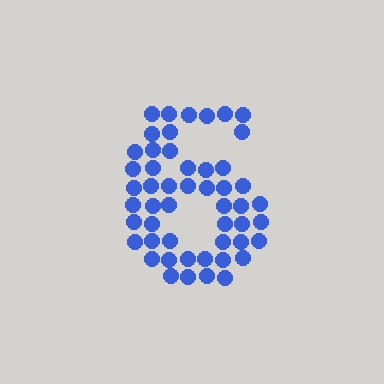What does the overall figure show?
The overall figure shows the digit 6.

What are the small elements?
The small elements are circles.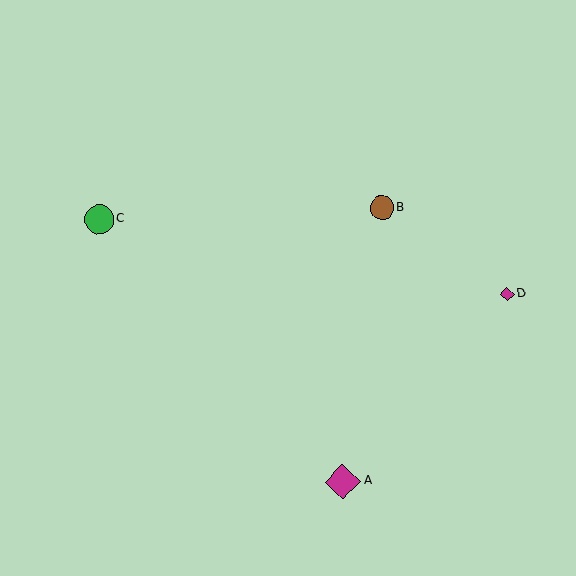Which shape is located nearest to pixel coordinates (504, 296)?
The magenta diamond (labeled D) at (507, 294) is nearest to that location.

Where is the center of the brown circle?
The center of the brown circle is at (382, 208).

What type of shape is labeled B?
Shape B is a brown circle.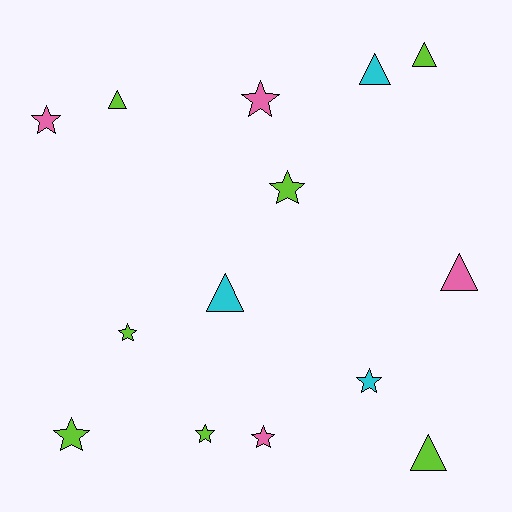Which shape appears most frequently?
Star, with 8 objects.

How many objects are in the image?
There are 14 objects.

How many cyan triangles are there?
There are 2 cyan triangles.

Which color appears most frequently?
Lime, with 7 objects.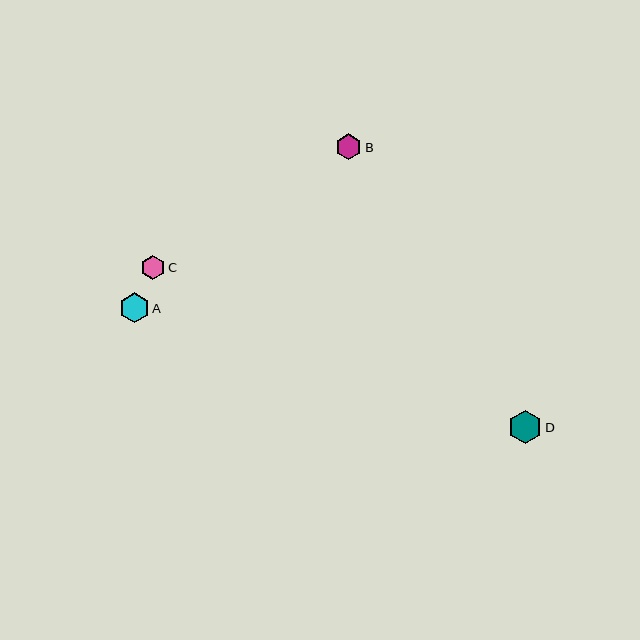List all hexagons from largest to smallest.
From largest to smallest: D, A, B, C.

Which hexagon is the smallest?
Hexagon C is the smallest with a size of approximately 24 pixels.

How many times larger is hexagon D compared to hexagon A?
Hexagon D is approximately 1.1 times the size of hexagon A.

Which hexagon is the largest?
Hexagon D is the largest with a size of approximately 33 pixels.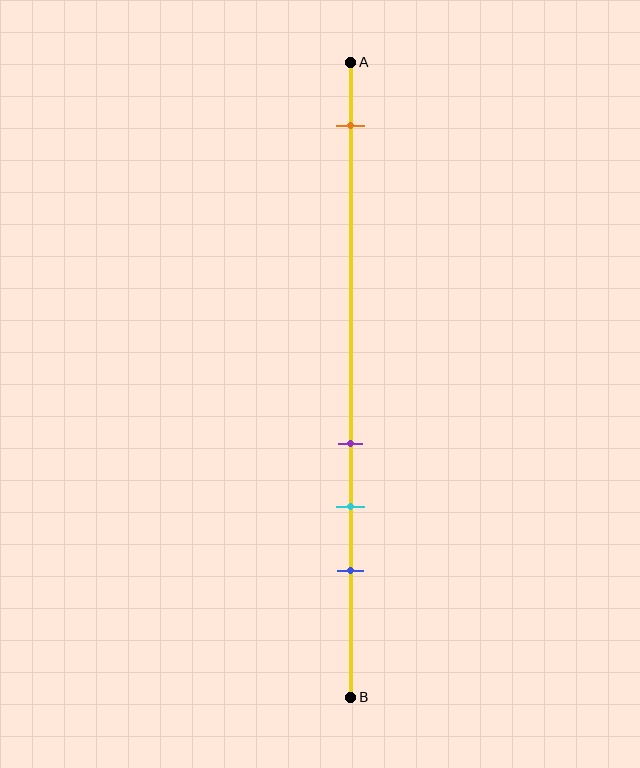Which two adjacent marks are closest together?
The purple and cyan marks are the closest adjacent pair.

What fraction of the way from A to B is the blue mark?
The blue mark is approximately 80% (0.8) of the way from A to B.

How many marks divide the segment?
There are 4 marks dividing the segment.